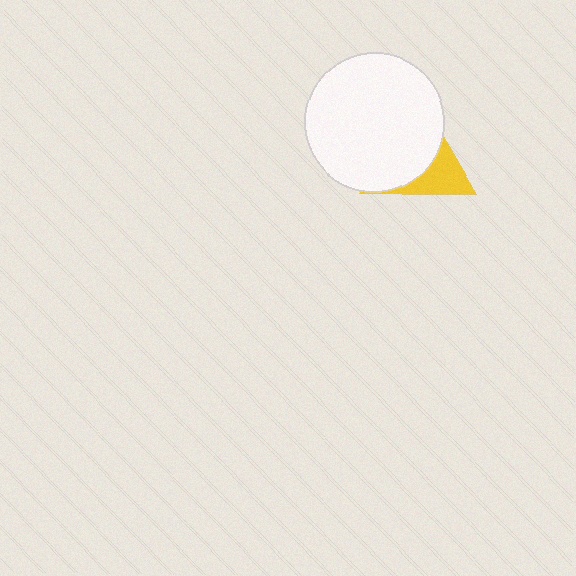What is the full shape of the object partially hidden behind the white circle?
The partially hidden object is a yellow triangle.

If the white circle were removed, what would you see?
You would see the complete yellow triangle.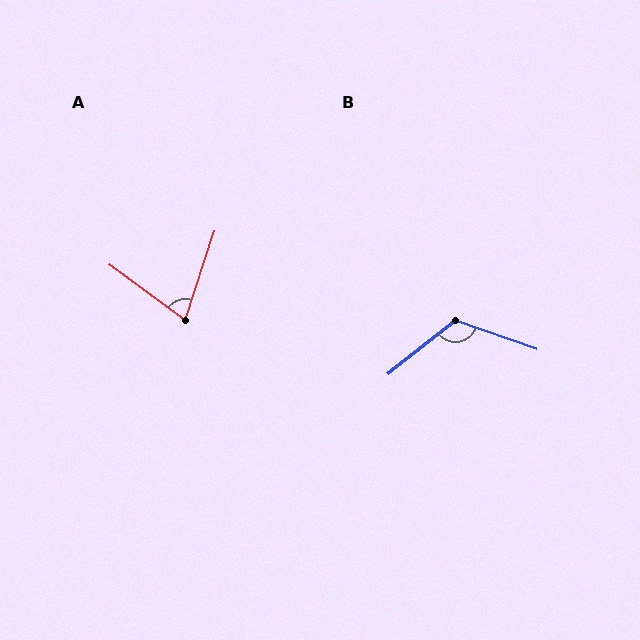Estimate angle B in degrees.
Approximately 123 degrees.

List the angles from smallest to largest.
A (72°), B (123°).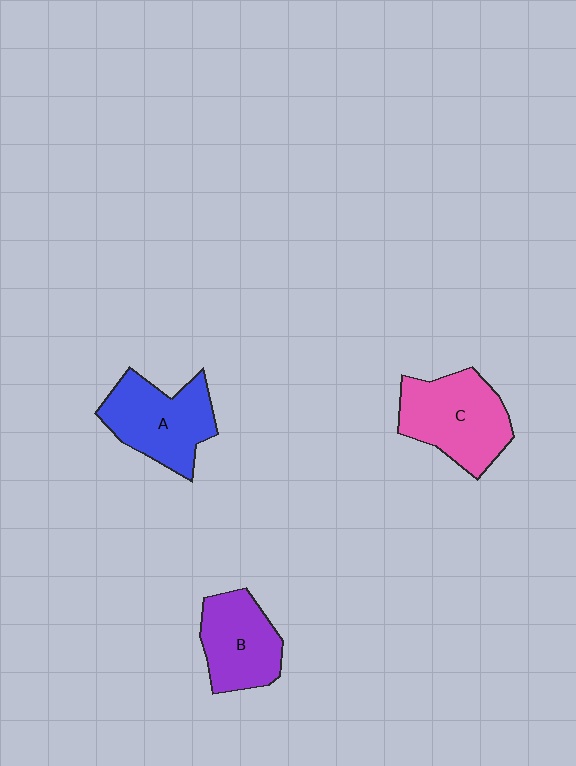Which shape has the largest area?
Shape C (pink).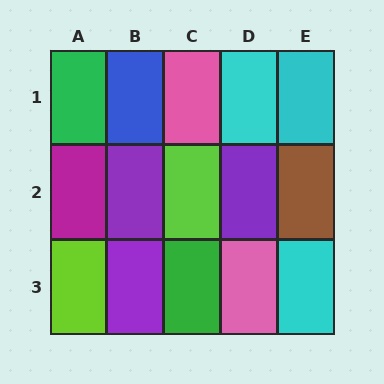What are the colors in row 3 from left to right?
Lime, purple, green, pink, cyan.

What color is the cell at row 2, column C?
Lime.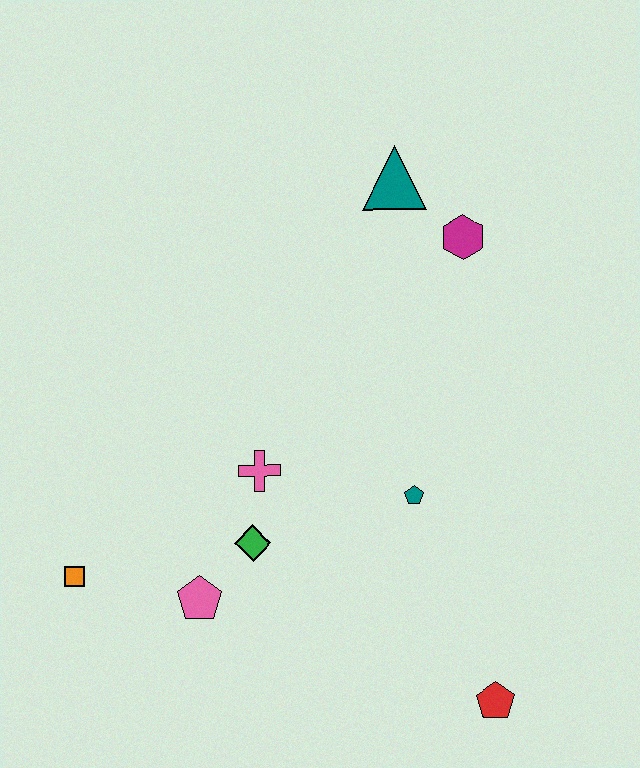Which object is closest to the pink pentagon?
The green diamond is closest to the pink pentagon.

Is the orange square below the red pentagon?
No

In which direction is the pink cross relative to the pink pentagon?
The pink cross is above the pink pentagon.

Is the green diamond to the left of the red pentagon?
Yes